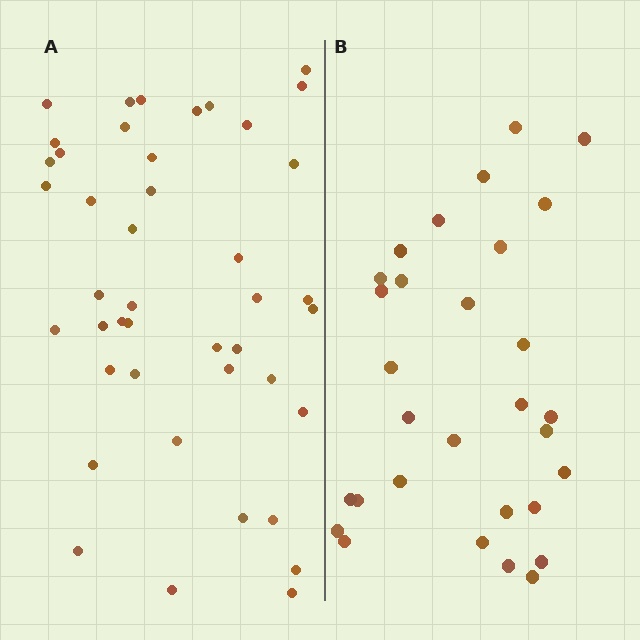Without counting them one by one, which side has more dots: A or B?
Region A (the left region) has more dots.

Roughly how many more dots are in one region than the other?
Region A has approximately 15 more dots than region B.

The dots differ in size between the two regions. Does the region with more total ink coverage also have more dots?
No. Region B has more total ink coverage because its dots are larger, but region A actually contains more individual dots. Total area can be misleading — the number of items is what matters here.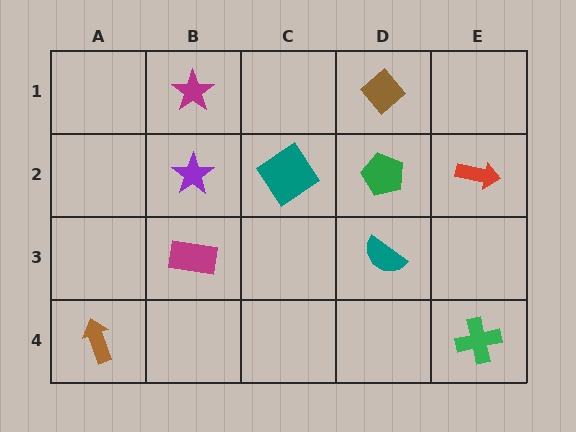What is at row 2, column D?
A green pentagon.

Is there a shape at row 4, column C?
No, that cell is empty.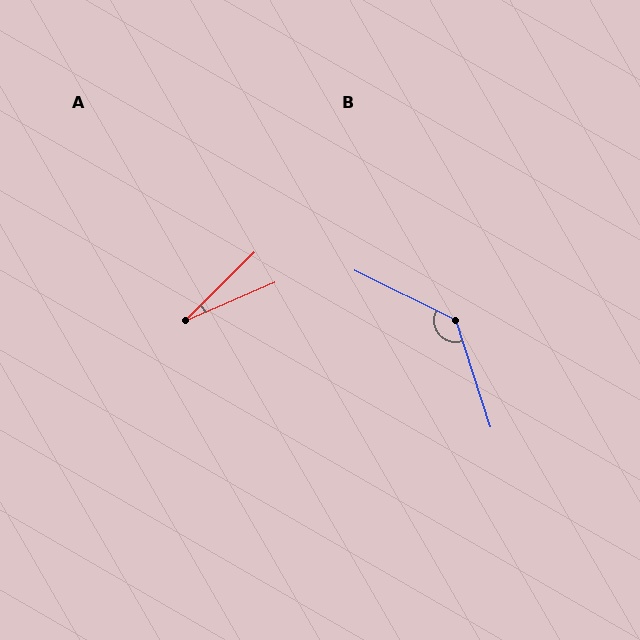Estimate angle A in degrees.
Approximately 21 degrees.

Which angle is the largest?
B, at approximately 134 degrees.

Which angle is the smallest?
A, at approximately 21 degrees.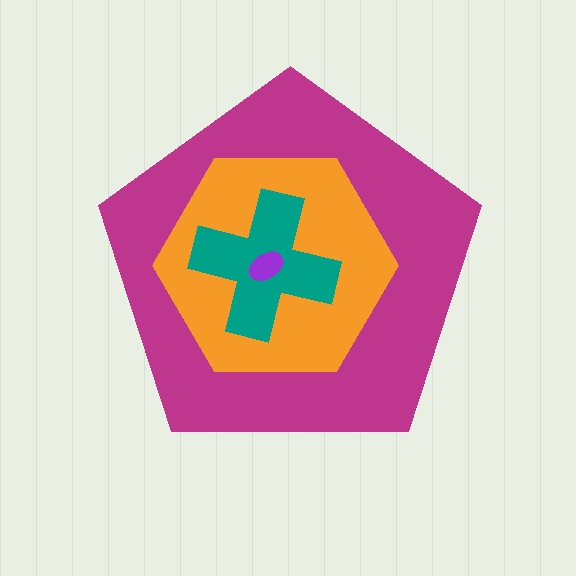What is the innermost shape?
The purple ellipse.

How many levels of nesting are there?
4.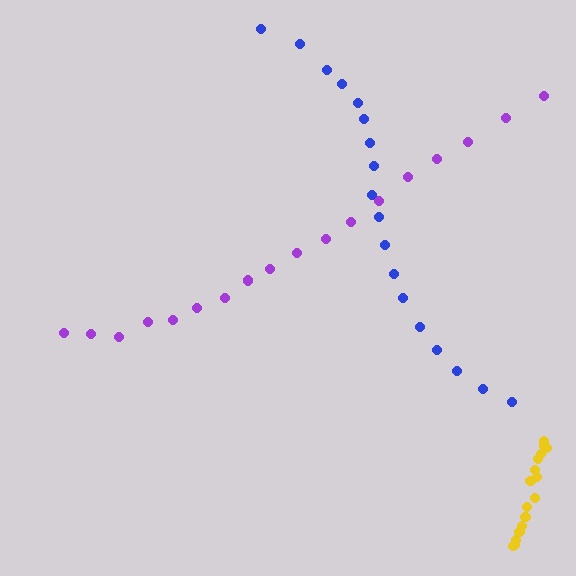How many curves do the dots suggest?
There are 3 distinct paths.